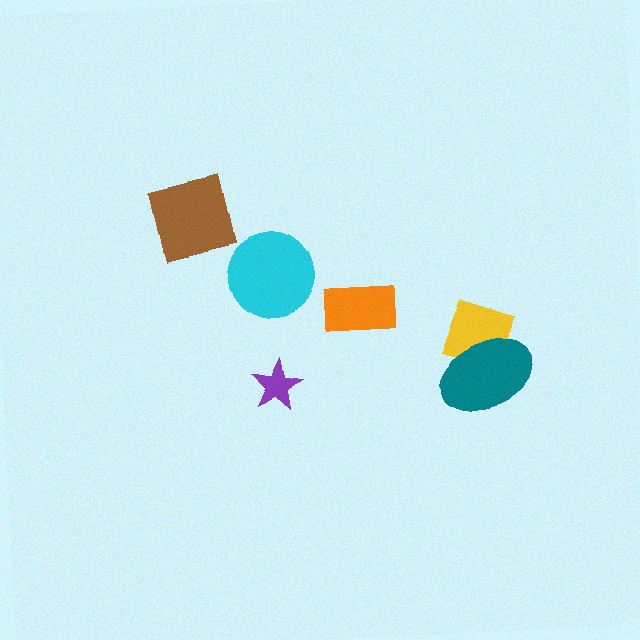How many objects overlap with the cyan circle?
0 objects overlap with the cyan circle.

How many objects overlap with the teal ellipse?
1 object overlaps with the teal ellipse.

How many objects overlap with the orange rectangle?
0 objects overlap with the orange rectangle.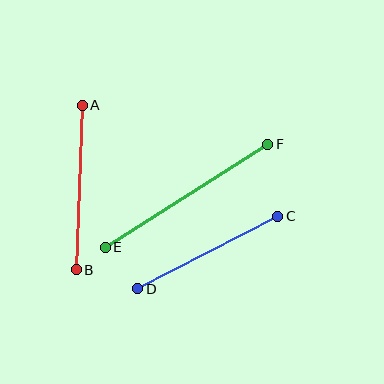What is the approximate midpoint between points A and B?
The midpoint is at approximately (79, 187) pixels.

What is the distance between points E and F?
The distance is approximately 193 pixels.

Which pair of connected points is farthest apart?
Points E and F are farthest apart.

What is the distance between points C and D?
The distance is approximately 158 pixels.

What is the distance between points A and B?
The distance is approximately 165 pixels.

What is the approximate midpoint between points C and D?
The midpoint is at approximately (208, 253) pixels.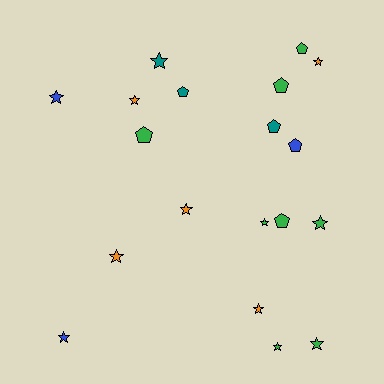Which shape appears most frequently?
Star, with 12 objects.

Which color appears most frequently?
Green, with 8 objects.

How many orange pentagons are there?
There are no orange pentagons.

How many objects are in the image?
There are 19 objects.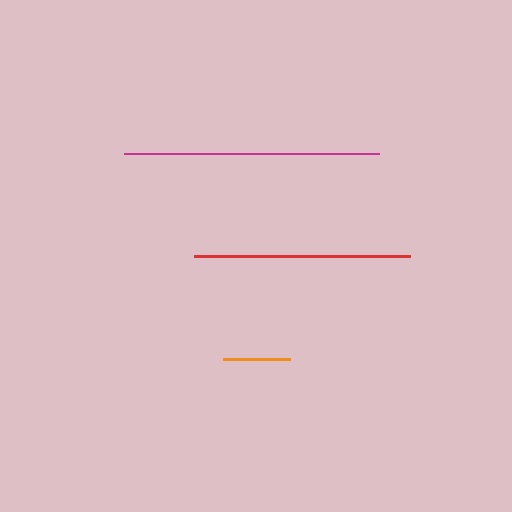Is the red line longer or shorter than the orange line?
The red line is longer than the orange line.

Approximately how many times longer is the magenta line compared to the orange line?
The magenta line is approximately 3.8 times the length of the orange line.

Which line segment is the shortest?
The orange line is the shortest at approximately 67 pixels.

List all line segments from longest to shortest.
From longest to shortest: magenta, red, orange.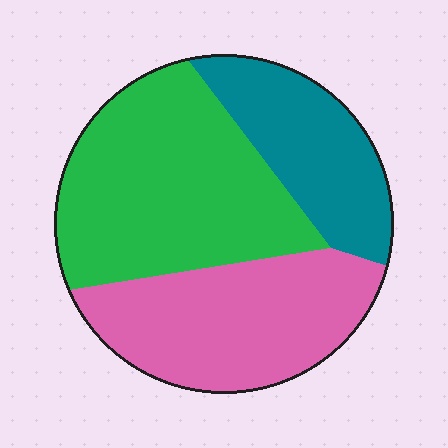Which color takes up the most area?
Green, at roughly 45%.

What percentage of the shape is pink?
Pink covers 34% of the shape.